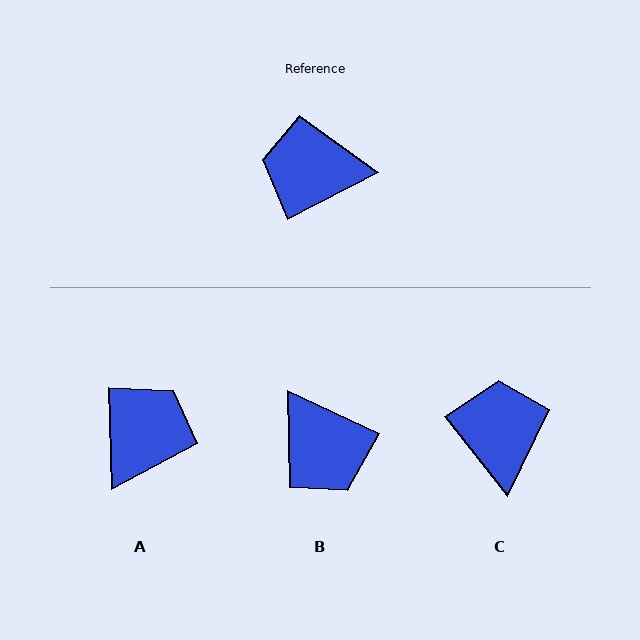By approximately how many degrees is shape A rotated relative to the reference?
Approximately 116 degrees clockwise.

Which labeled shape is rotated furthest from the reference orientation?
B, about 127 degrees away.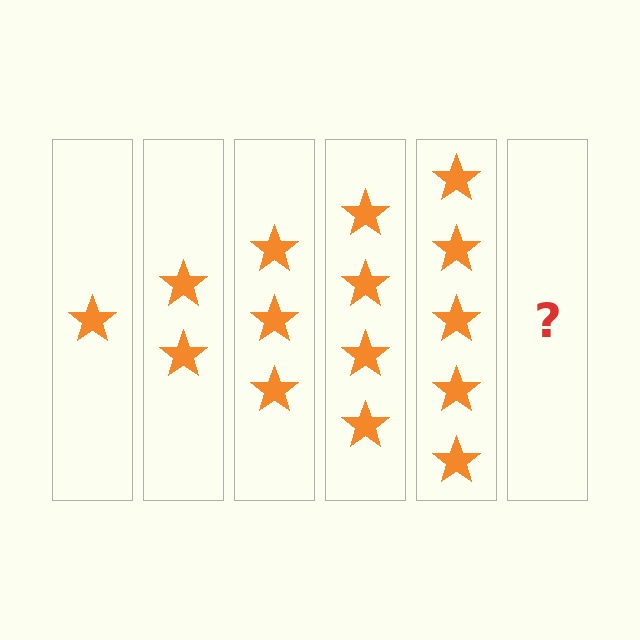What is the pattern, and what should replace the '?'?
The pattern is that each step adds one more star. The '?' should be 6 stars.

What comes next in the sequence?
The next element should be 6 stars.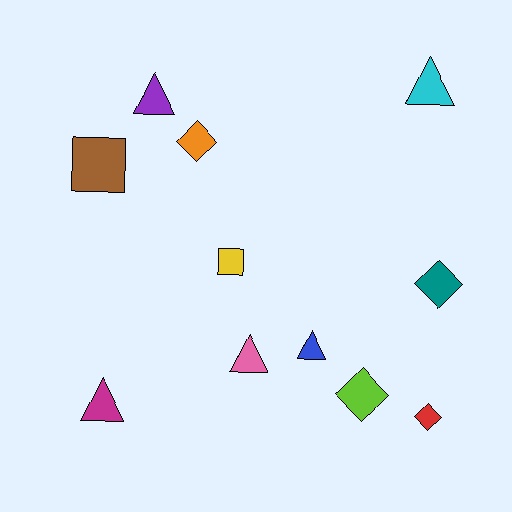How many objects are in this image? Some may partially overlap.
There are 11 objects.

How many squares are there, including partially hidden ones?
There are 2 squares.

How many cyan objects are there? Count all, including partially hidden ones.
There is 1 cyan object.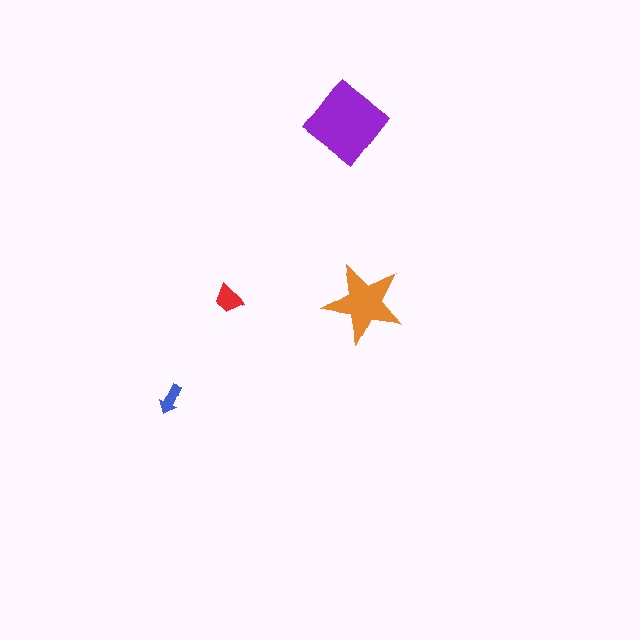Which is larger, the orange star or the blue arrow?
The orange star.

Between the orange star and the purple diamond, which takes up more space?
The purple diamond.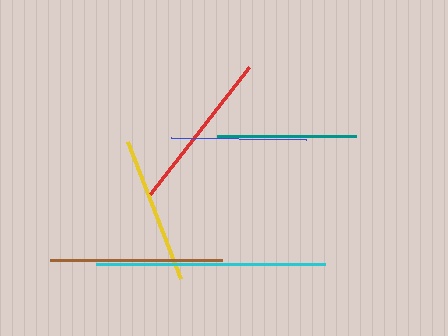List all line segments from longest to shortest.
From longest to shortest: cyan, brown, red, yellow, teal, blue.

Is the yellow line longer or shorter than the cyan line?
The cyan line is longer than the yellow line.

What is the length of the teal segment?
The teal segment is approximately 139 pixels long.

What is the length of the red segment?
The red segment is approximately 161 pixels long.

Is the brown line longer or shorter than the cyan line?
The cyan line is longer than the brown line.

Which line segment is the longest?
The cyan line is the longest at approximately 229 pixels.